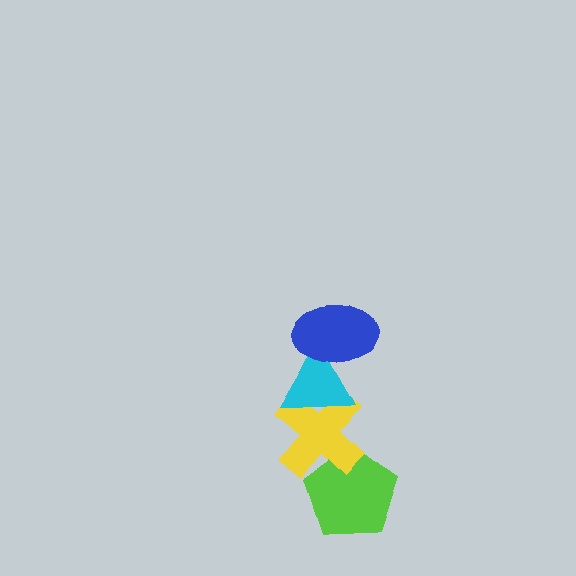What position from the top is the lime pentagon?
The lime pentagon is 4th from the top.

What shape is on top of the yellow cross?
The cyan triangle is on top of the yellow cross.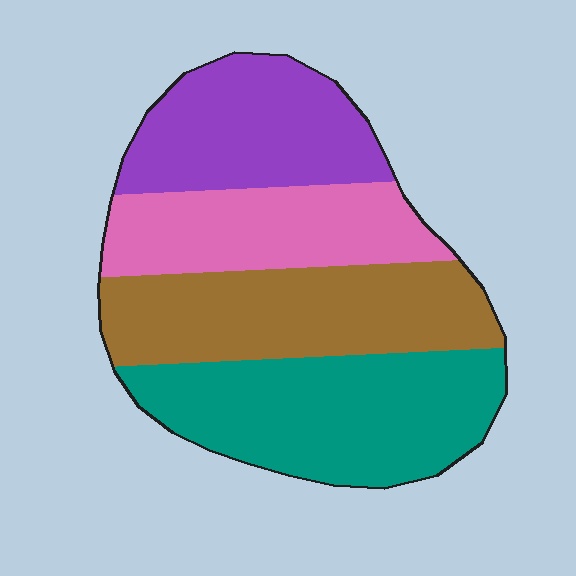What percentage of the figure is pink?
Pink covers around 20% of the figure.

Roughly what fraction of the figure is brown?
Brown takes up between a quarter and a half of the figure.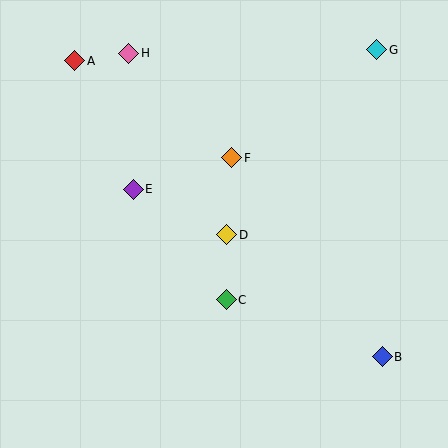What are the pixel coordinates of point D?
Point D is at (227, 235).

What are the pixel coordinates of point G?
Point G is at (377, 50).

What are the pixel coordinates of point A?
Point A is at (75, 61).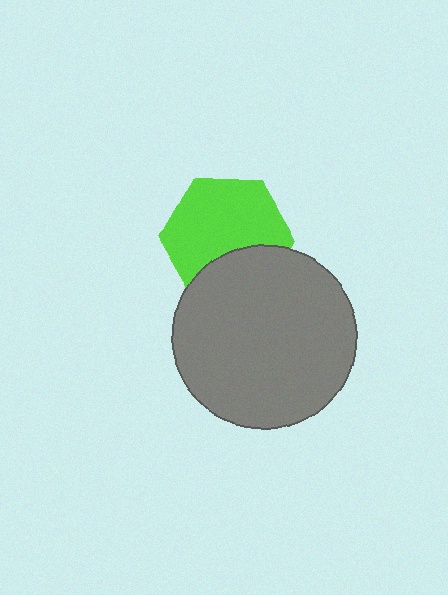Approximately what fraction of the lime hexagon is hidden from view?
Roughly 31% of the lime hexagon is hidden behind the gray circle.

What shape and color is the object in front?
The object in front is a gray circle.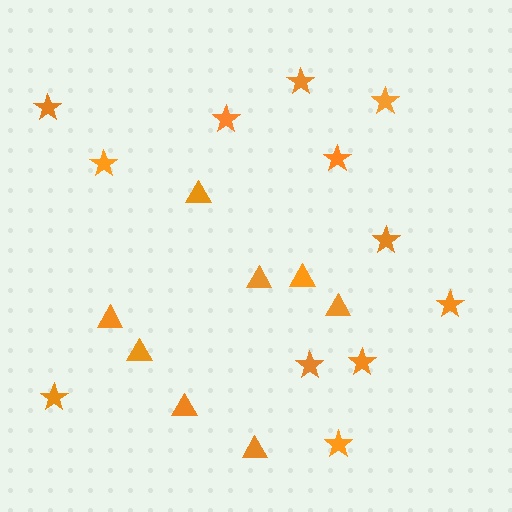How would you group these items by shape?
There are 2 groups: one group of stars (12) and one group of triangles (8).